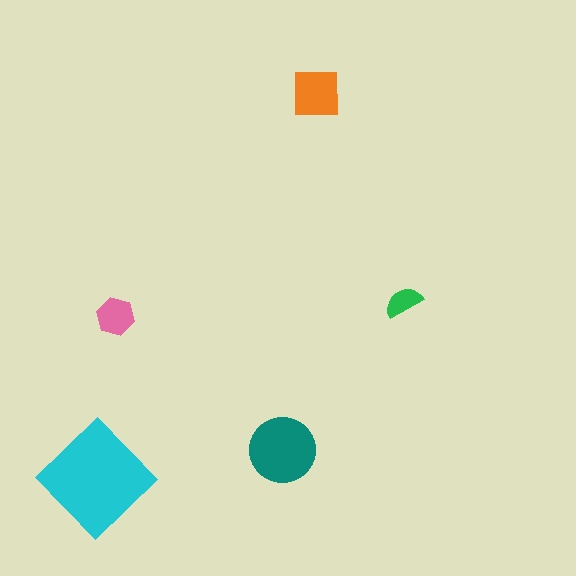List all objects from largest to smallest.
The cyan diamond, the teal circle, the orange square, the pink hexagon, the green semicircle.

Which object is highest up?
The orange square is topmost.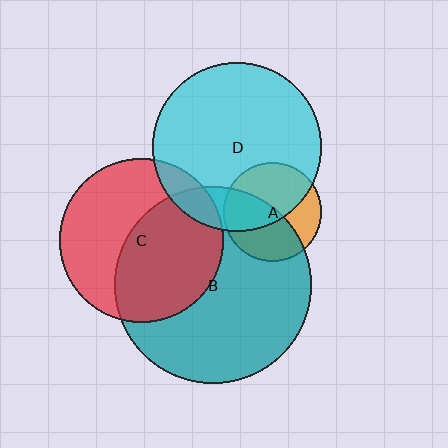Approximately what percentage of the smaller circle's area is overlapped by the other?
Approximately 50%.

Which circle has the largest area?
Circle B (teal).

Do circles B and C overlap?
Yes.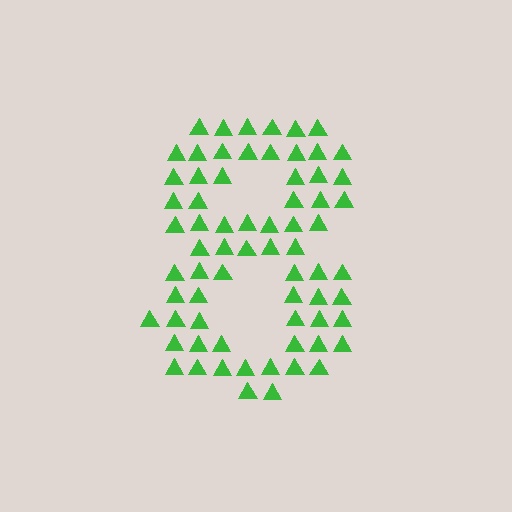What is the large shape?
The large shape is the digit 8.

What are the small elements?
The small elements are triangles.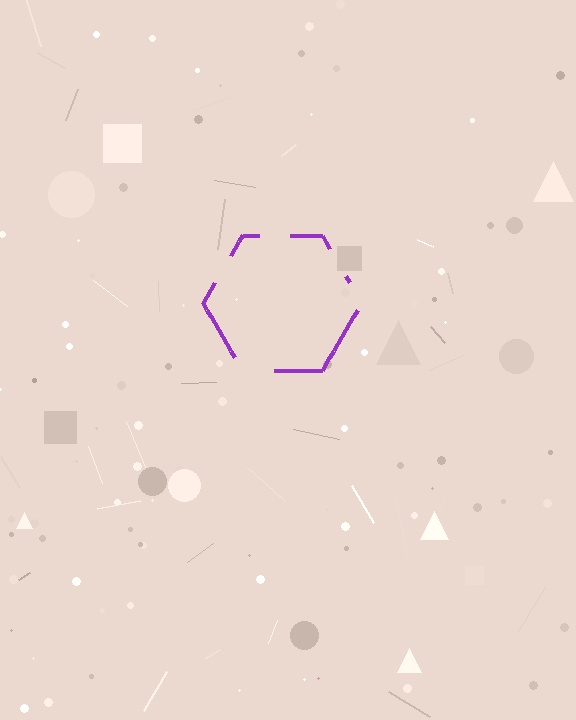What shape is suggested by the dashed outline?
The dashed outline suggests a hexagon.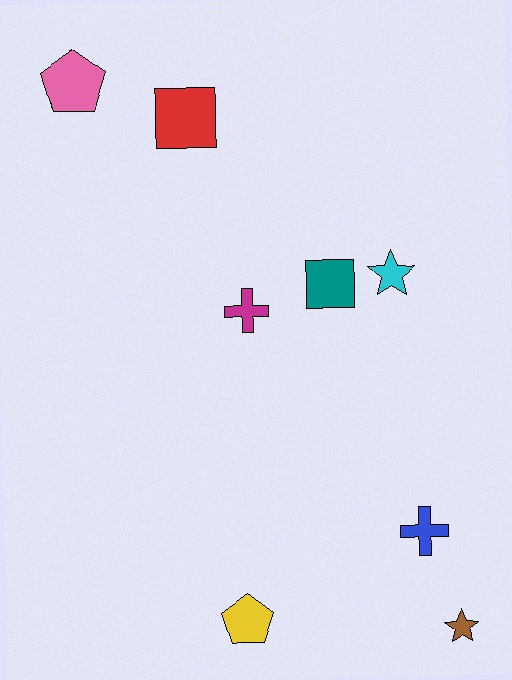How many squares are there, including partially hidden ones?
There are 2 squares.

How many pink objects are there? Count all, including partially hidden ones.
There is 1 pink object.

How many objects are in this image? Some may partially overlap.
There are 8 objects.